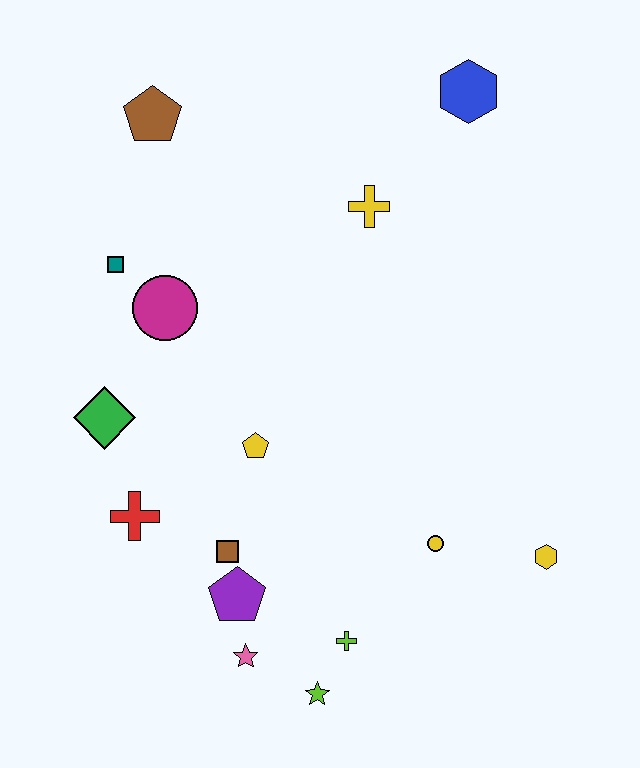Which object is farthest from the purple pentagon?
The blue hexagon is farthest from the purple pentagon.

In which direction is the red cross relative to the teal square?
The red cross is below the teal square.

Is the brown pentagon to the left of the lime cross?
Yes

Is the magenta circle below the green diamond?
No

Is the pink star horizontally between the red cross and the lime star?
Yes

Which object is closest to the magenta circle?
The teal square is closest to the magenta circle.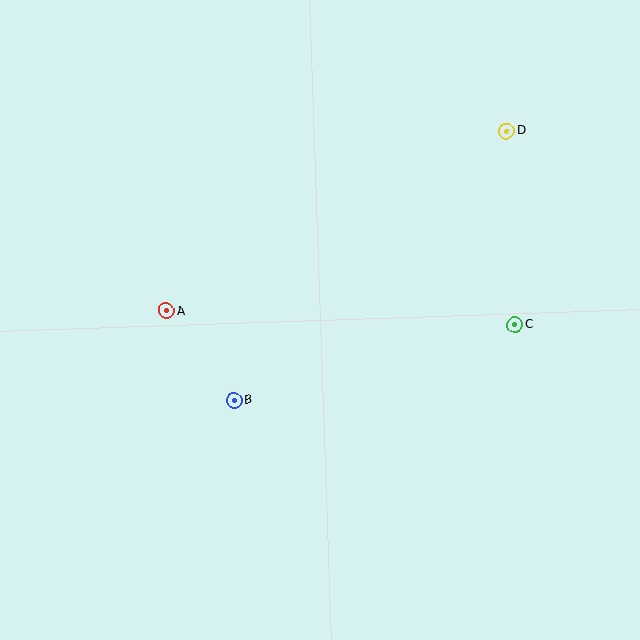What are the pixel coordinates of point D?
Point D is at (506, 131).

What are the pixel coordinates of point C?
Point C is at (515, 325).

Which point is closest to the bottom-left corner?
Point B is closest to the bottom-left corner.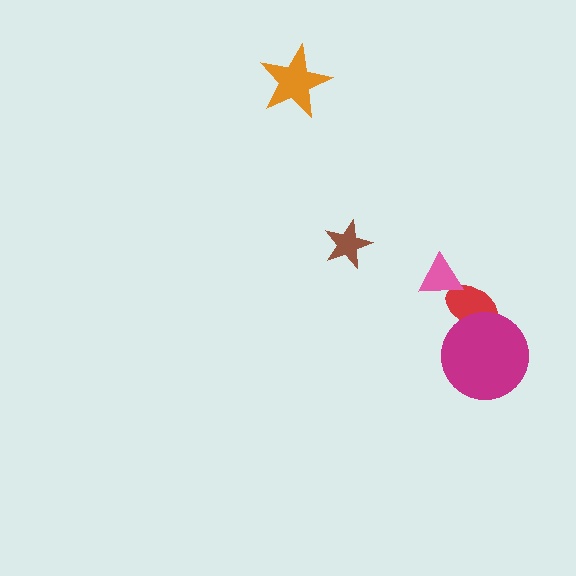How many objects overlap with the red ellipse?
2 objects overlap with the red ellipse.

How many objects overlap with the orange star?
0 objects overlap with the orange star.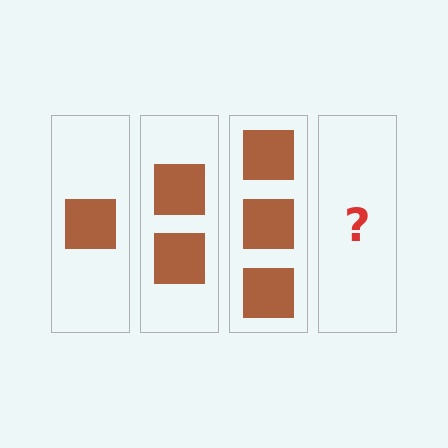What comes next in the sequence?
The next element should be 4 squares.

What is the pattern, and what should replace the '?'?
The pattern is that each step adds one more square. The '?' should be 4 squares.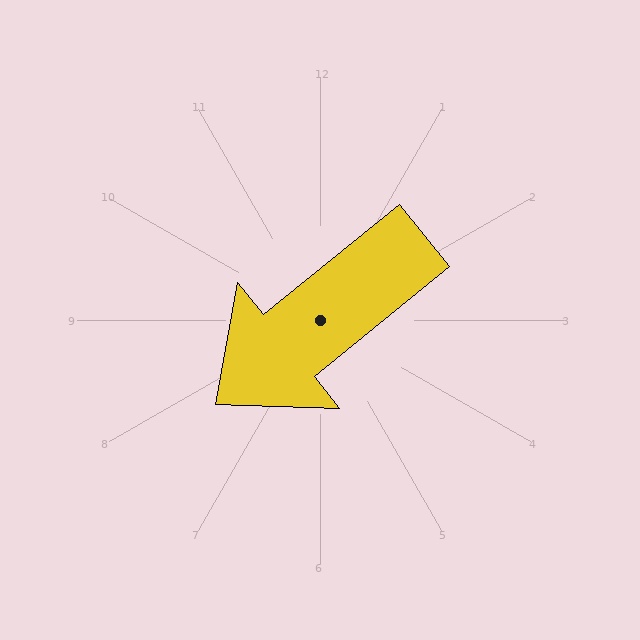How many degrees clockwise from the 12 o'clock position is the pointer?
Approximately 231 degrees.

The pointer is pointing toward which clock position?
Roughly 8 o'clock.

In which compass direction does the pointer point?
Southwest.